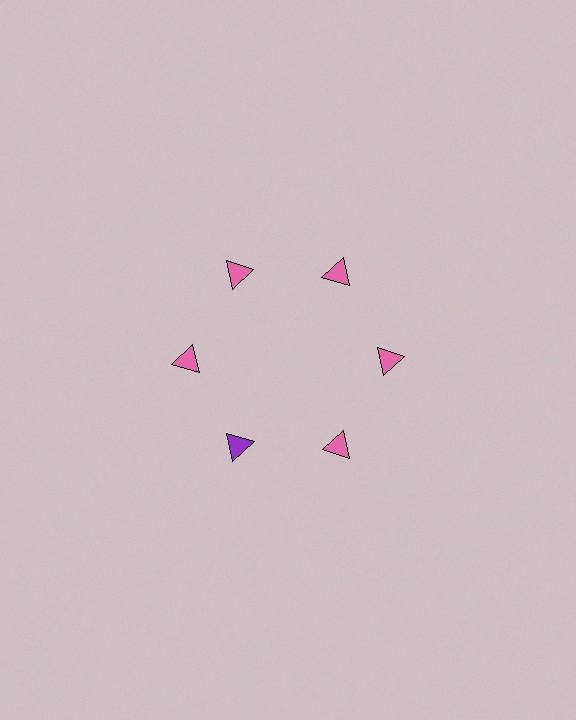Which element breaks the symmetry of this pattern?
The purple triangle at roughly the 7 o'clock position breaks the symmetry. All other shapes are pink triangles.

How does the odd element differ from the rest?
It has a different color: purple instead of pink.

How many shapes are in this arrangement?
There are 6 shapes arranged in a ring pattern.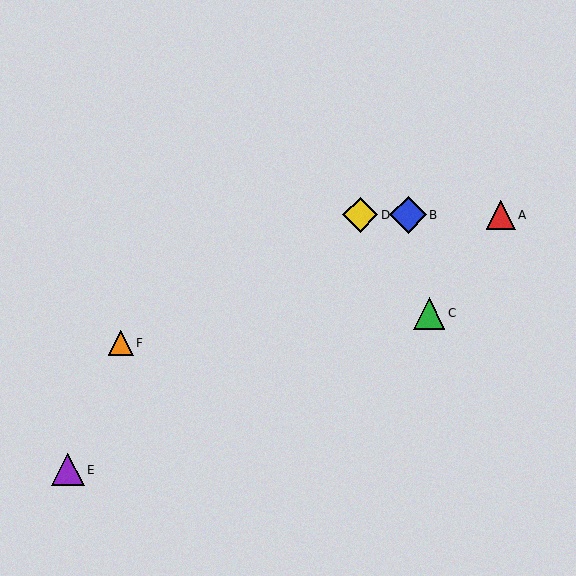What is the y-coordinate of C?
Object C is at y≈313.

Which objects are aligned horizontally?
Objects A, B, D are aligned horizontally.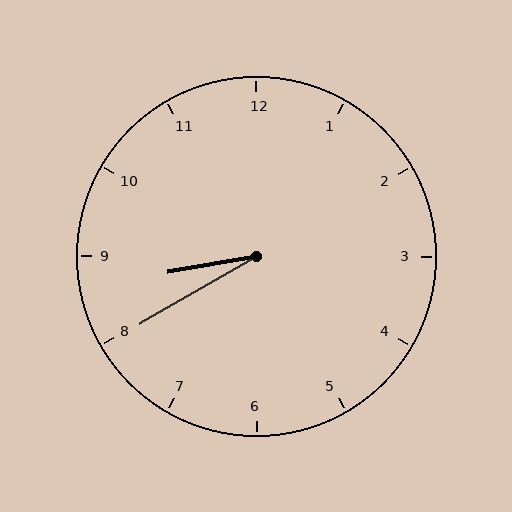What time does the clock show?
8:40.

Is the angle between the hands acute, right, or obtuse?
It is acute.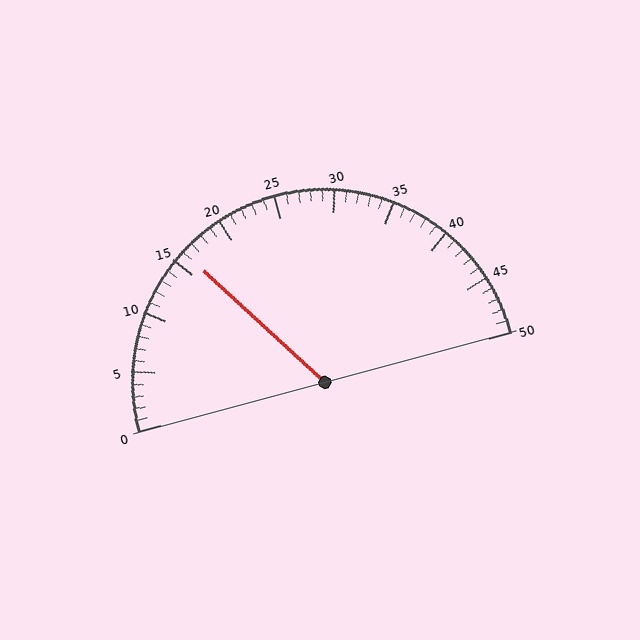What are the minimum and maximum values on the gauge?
The gauge ranges from 0 to 50.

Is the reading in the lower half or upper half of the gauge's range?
The reading is in the lower half of the range (0 to 50).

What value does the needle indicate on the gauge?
The needle indicates approximately 16.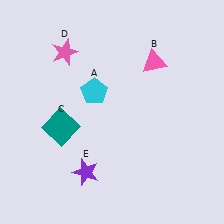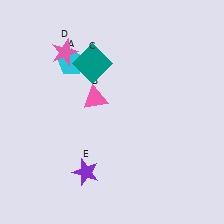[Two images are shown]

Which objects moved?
The objects that moved are: the cyan pentagon (A), the pink triangle (B), the teal square (C).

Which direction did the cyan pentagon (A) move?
The cyan pentagon (A) moved up.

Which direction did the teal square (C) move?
The teal square (C) moved up.